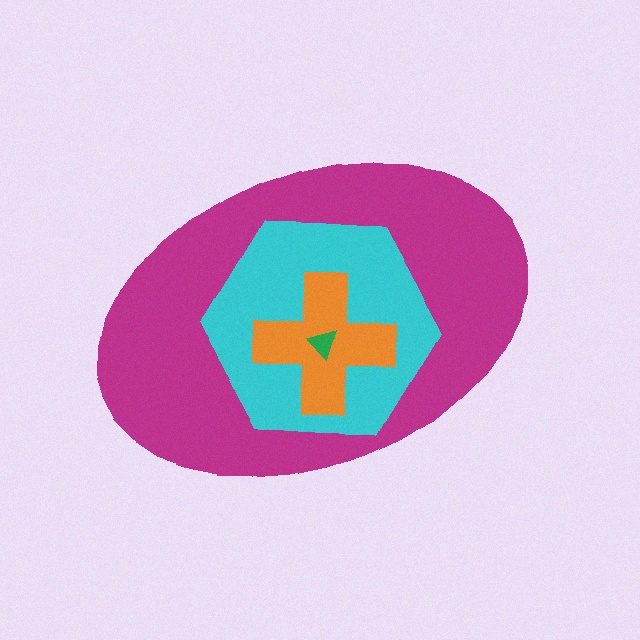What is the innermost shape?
The green triangle.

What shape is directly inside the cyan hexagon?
The orange cross.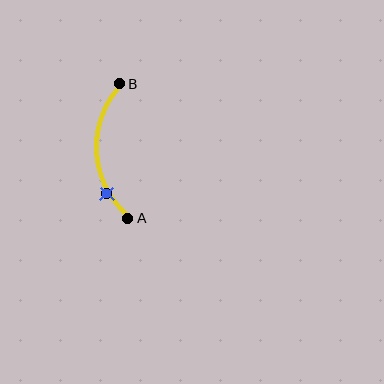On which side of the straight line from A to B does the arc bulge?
The arc bulges to the left of the straight line connecting A and B.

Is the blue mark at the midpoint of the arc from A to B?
No. The blue mark lies on the arc but is closer to endpoint A. The arc midpoint would be at the point on the curve equidistant along the arc from both A and B.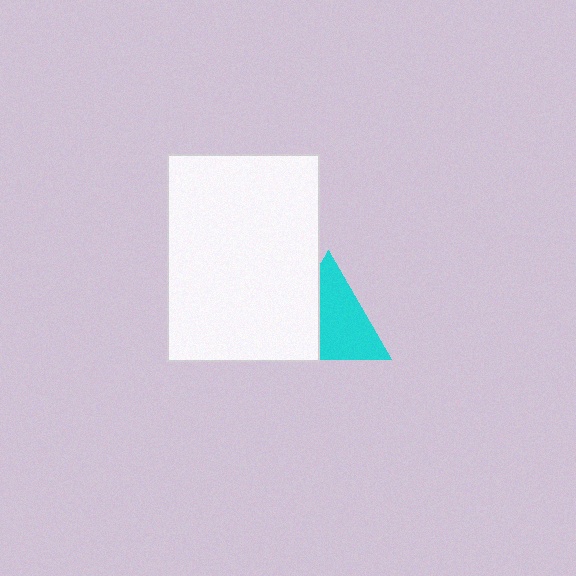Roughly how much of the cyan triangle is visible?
About half of it is visible (roughly 63%).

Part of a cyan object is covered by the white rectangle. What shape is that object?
It is a triangle.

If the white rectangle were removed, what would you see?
You would see the complete cyan triangle.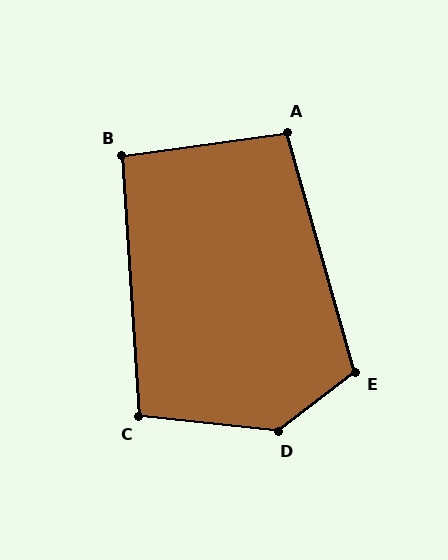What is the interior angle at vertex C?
Approximately 100 degrees (obtuse).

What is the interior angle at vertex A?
Approximately 98 degrees (obtuse).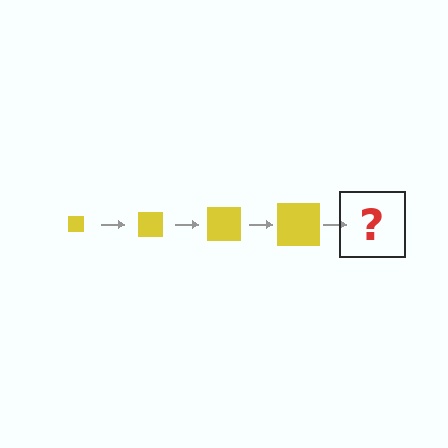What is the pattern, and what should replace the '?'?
The pattern is that the square gets progressively larger each step. The '?' should be a yellow square, larger than the previous one.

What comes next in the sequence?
The next element should be a yellow square, larger than the previous one.